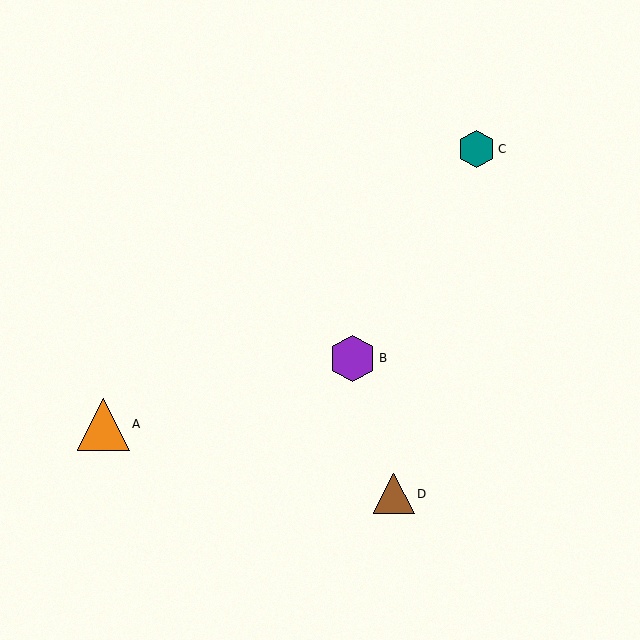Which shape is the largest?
The orange triangle (labeled A) is the largest.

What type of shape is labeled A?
Shape A is an orange triangle.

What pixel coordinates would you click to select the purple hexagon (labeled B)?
Click at (352, 358) to select the purple hexagon B.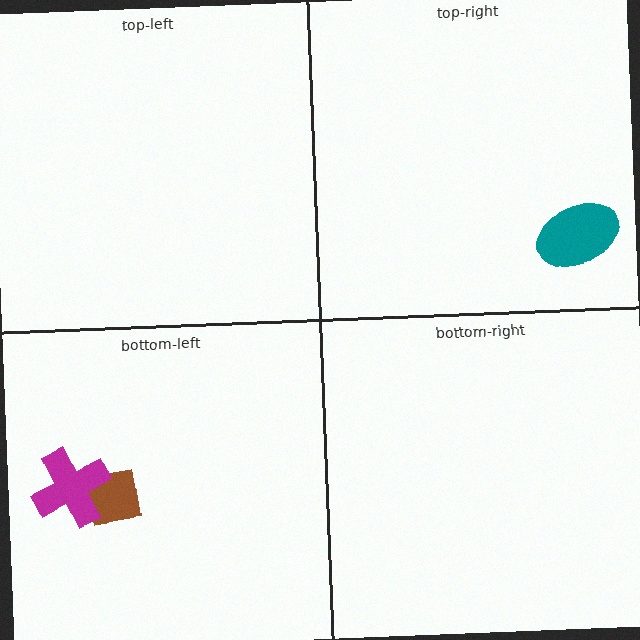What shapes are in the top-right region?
The teal ellipse.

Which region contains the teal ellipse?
The top-right region.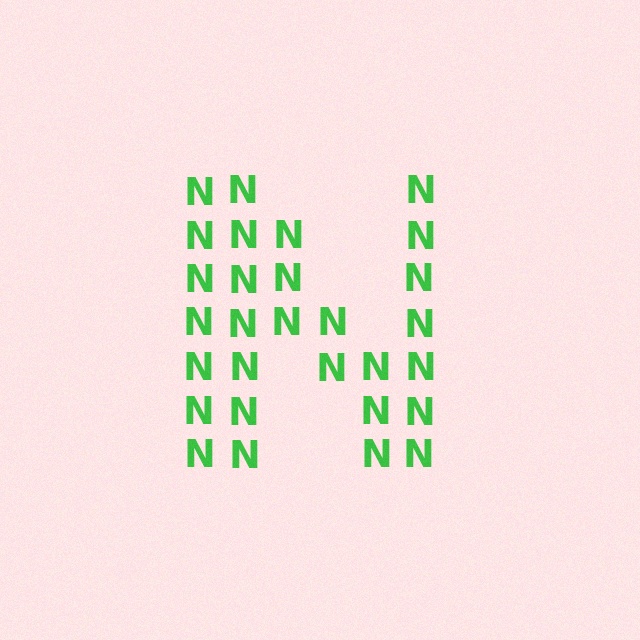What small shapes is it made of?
It is made of small letter N's.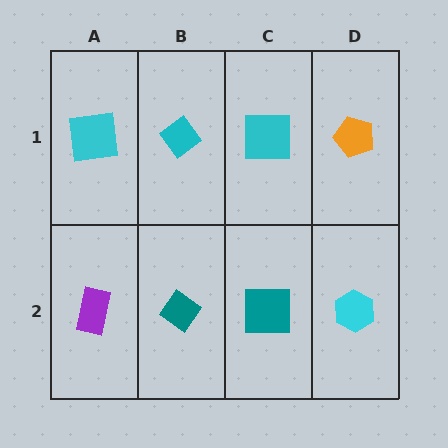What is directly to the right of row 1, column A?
A cyan diamond.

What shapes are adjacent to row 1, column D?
A cyan hexagon (row 2, column D), a cyan square (row 1, column C).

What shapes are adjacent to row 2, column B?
A cyan diamond (row 1, column B), a purple rectangle (row 2, column A), a teal square (row 2, column C).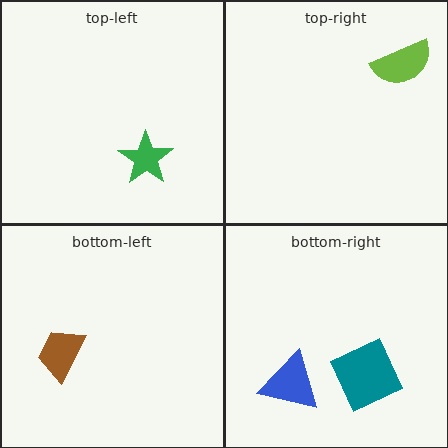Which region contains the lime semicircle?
The top-right region.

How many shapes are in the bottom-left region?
1.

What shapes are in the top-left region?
The green star.